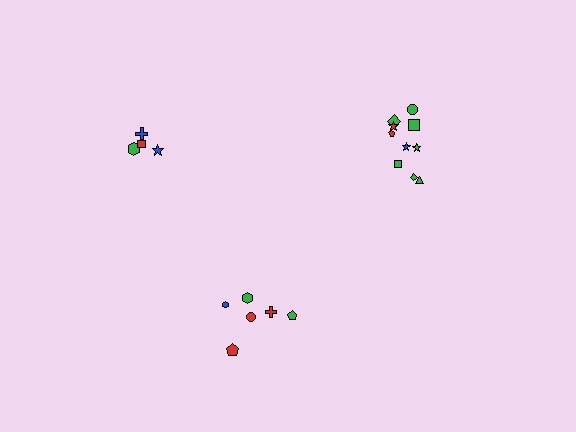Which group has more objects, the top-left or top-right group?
The top-right group.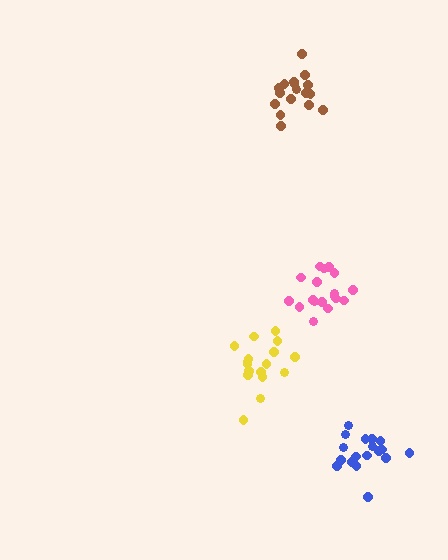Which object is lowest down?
The blue cluster is bottommost.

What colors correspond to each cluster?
The clusters are colored: brown, yellow, blue, pink.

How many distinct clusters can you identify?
There are 4 distinct clusters.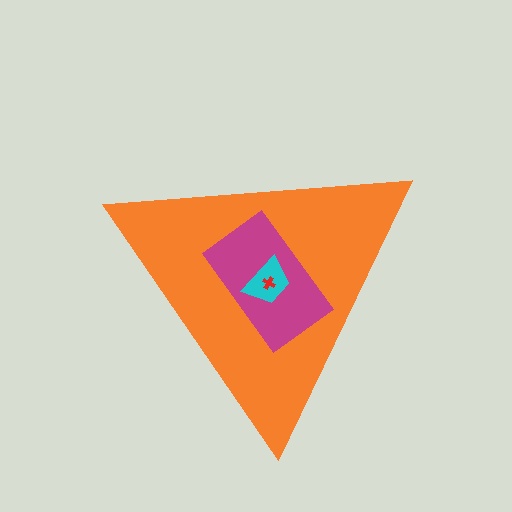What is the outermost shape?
The orange triangle.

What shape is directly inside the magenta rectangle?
The cyan trapezoid.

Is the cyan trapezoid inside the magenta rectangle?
Yes.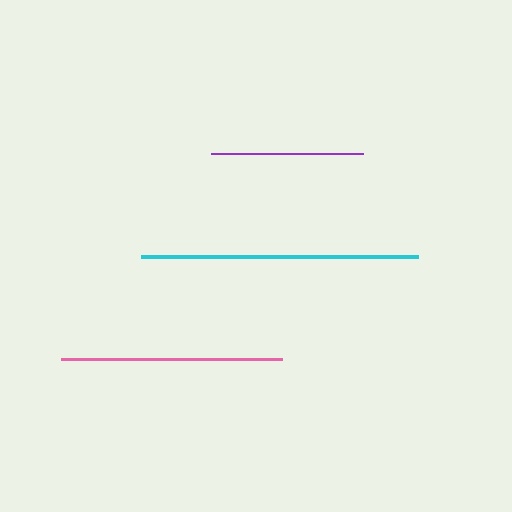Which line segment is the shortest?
The purple line is the shortest at approximately 152 pixels.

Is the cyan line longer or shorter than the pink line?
The cyan line is longer than the pink line.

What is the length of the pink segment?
The pink segment is approximately 220 pixels long.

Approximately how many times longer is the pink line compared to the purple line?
The pink line is approximately 1.4 times the length of the purple line.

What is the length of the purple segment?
The purple segment is approximately 152 pixels long.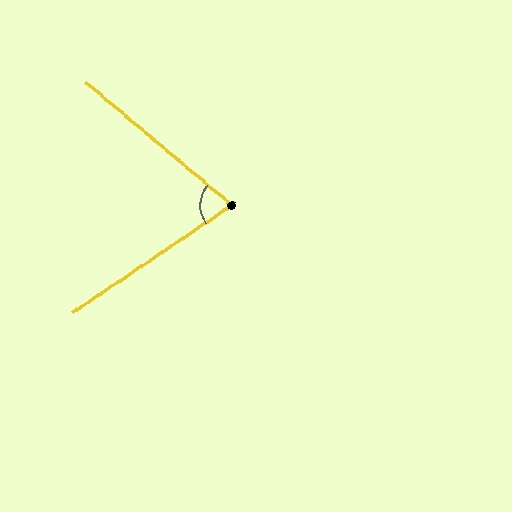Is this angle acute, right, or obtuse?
It is acute.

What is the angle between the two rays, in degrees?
Approximately 74 degrees.